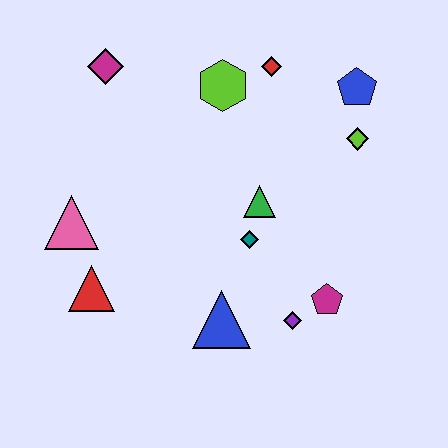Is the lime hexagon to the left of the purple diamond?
Yes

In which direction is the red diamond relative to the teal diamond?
The red diamond is above the teal diamond.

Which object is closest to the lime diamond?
The blue pentagon is closest to the lime diamond.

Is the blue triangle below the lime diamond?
Yes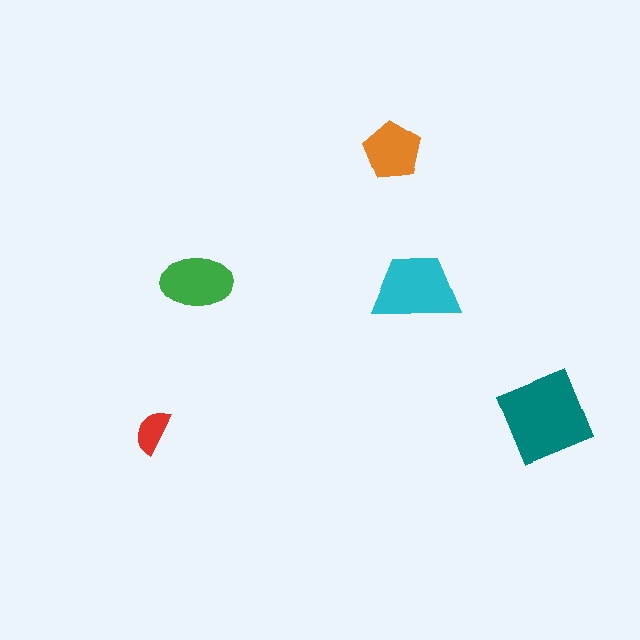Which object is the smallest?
The red semicircle.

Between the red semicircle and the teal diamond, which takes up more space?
The teal diamond.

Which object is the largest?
The teal diamond.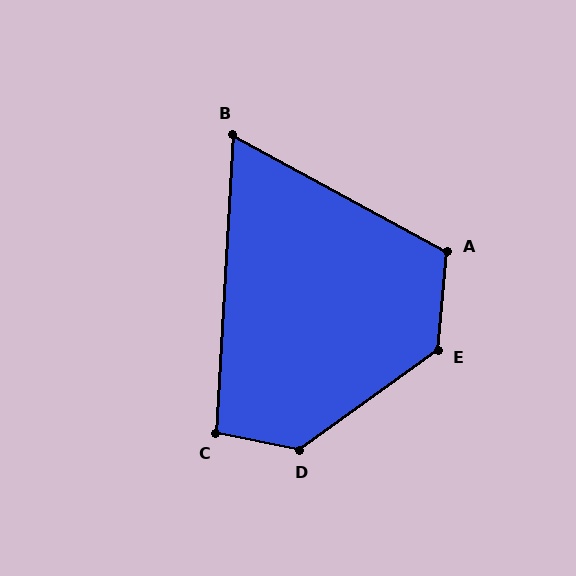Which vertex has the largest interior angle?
D, at approximately 133 degrees.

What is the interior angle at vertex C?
Approximately 98 degrees (obtuse).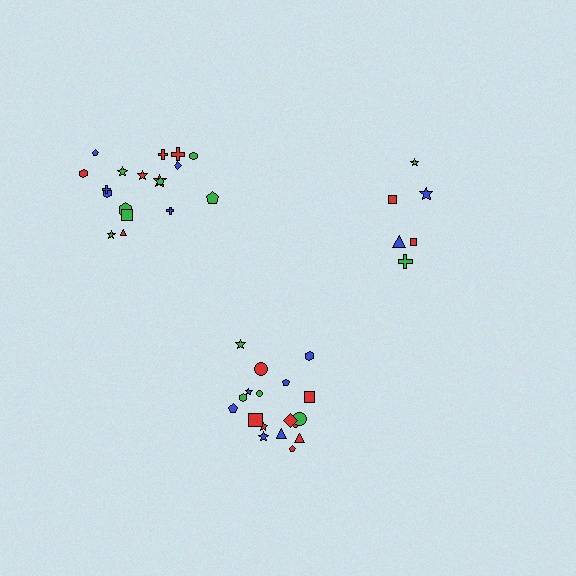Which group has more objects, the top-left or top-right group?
The top-left group.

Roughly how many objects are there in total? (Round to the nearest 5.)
Roughly 40 objects in total.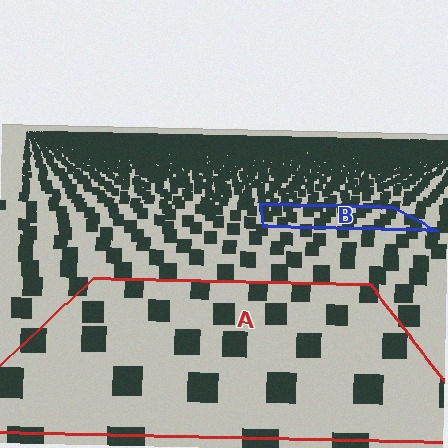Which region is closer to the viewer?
Region A is closer. The texture elements there are larger and more spread out.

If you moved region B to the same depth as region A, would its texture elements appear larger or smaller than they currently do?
They would appear larger. At a closer depth, the same texture elements are projected at a bigger on-screen size.